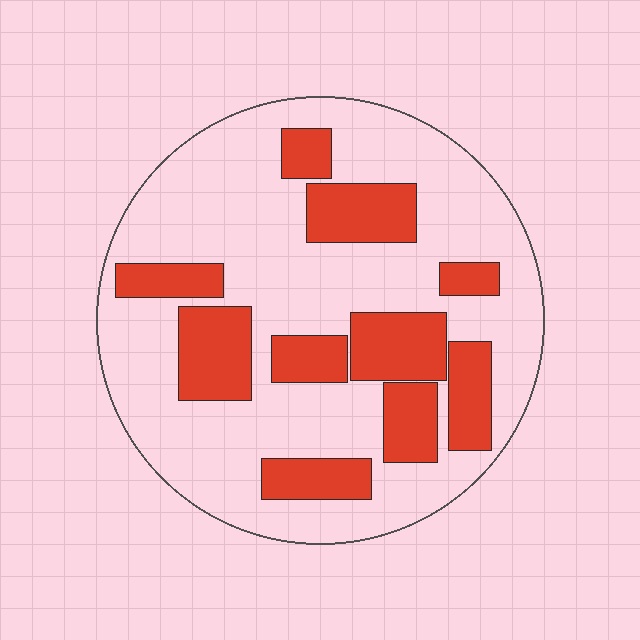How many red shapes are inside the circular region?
10.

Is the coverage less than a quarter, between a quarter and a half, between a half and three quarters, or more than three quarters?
Between a quarter and a half.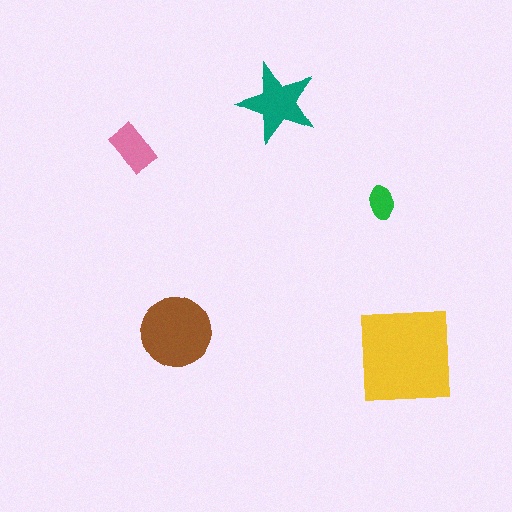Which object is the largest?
The yellow square.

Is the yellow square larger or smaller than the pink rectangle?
Larger.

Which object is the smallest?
The green ellipse.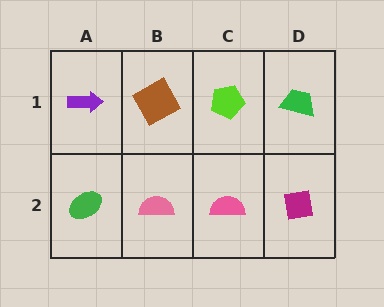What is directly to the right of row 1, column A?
A brown square.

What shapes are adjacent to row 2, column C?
A lime pentagon (row 1, column C), a pink semicircle (row 2, column B), a magenta square (row 2, column D).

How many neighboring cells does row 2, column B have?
3.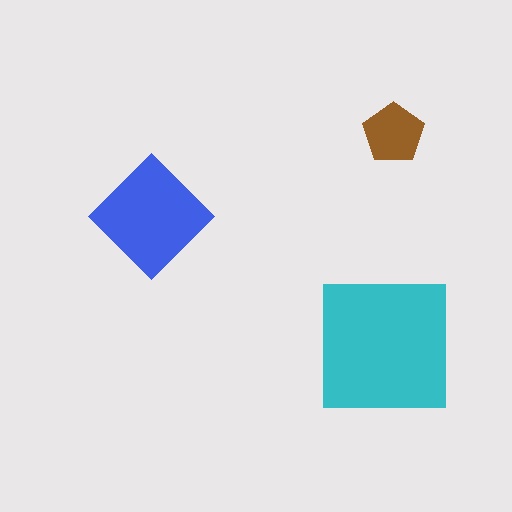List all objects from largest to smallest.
The cyan square, the blue diamond, the brown pentagon.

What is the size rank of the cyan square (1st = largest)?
1st.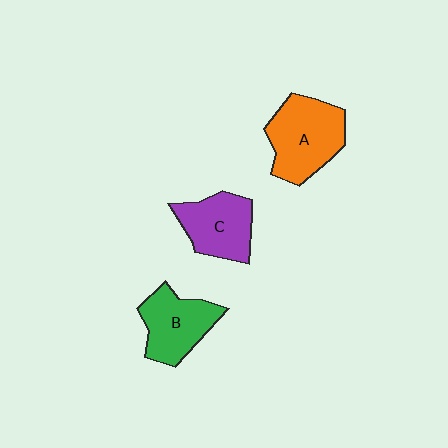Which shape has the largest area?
Shape A (orange).